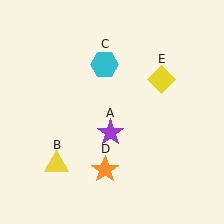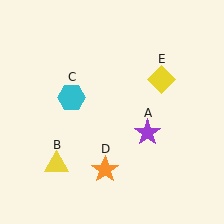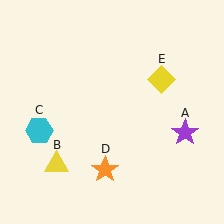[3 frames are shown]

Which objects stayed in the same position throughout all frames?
Yellow triangle (object B) and orange star (object D) and yellow diamond (object E) remained stationary.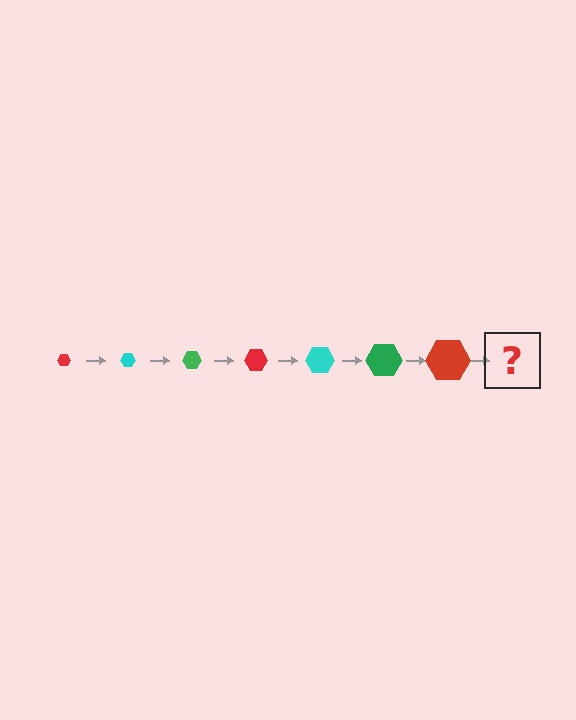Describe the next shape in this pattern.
It should be a cyan hexagon, larger than the previous one.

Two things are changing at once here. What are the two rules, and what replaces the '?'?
The two rules are that the hexagon grows larger each step and the color cycles through red, cyan, and green. The '?' should be a cyan hexagon, larger than the previous one.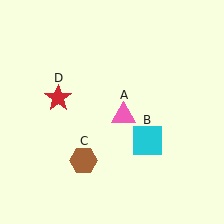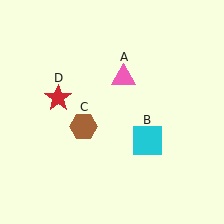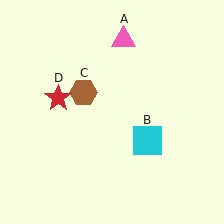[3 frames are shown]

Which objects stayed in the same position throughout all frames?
Cyan square (object B) and red star (object D) remained stationary.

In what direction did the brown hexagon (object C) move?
The brown hexagon (object C) moved up.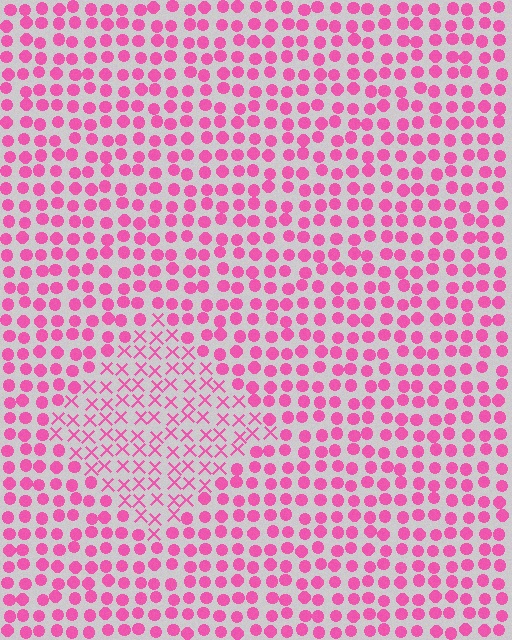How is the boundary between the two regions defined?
The boundary is defined by a change in element shape: X marks inside vs. circles outside. All elements share the same color and spacing.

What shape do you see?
I see a diamond.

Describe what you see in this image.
The image is filled with small pink elements arranged in a uniform grid. A diamond-shaped region contains X marks, while the surrounding area contains circles. The boundary is defined purely by the change in element shape.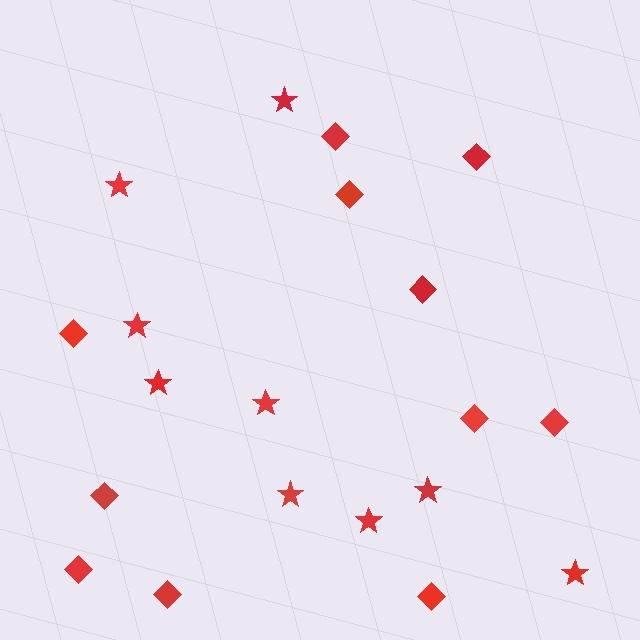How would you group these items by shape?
There are 2 groups: one group of stars (9) and one group of diamonds (11).